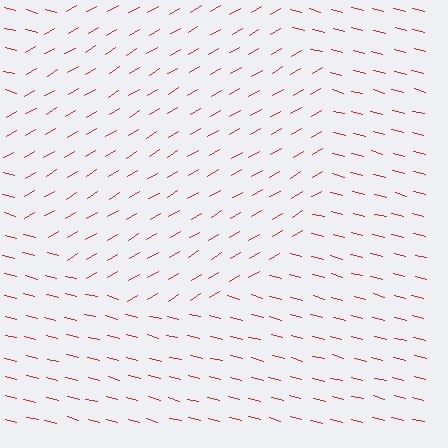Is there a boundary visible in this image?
Yes, there is a texture boundary formed by a change in line orientation.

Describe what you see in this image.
The image is filled with small red line segments. A circle region in the image has lines oriented differently from the surrounding lines, creating a visible texture boundary.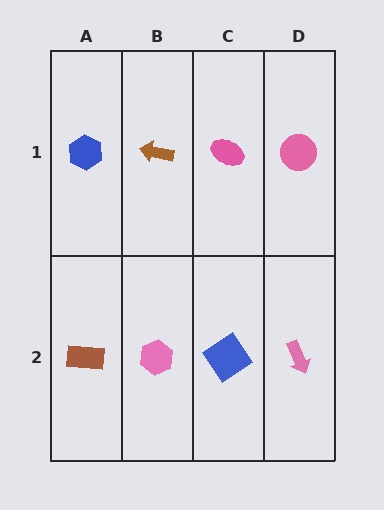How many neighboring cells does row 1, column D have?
2.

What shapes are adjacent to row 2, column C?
A pink ellipse (row 1, column C), a pink hexagon (row 2, column B), a pink arrow (row 2, column D).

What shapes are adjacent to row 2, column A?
A blue hexagon (row 1, column A), a pink hexagon (row 2, column B).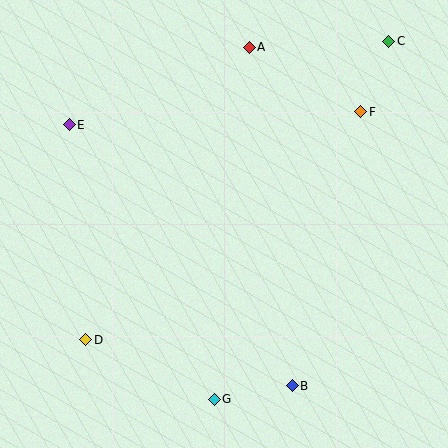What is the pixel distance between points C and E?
The distance between C and E is 330 pixels.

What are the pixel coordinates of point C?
Point C is at (388, 41).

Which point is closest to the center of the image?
Point G at (214, 399) is closest to the center.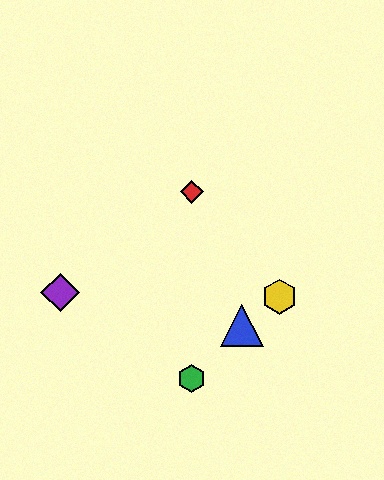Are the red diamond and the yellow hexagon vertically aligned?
No, the red diamond is at x≈192 and the yellow hexagon is at x≈279.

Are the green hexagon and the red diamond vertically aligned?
Yes, both are at x≈192.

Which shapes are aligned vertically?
The red diamond, the green hexagon are aligned vertically.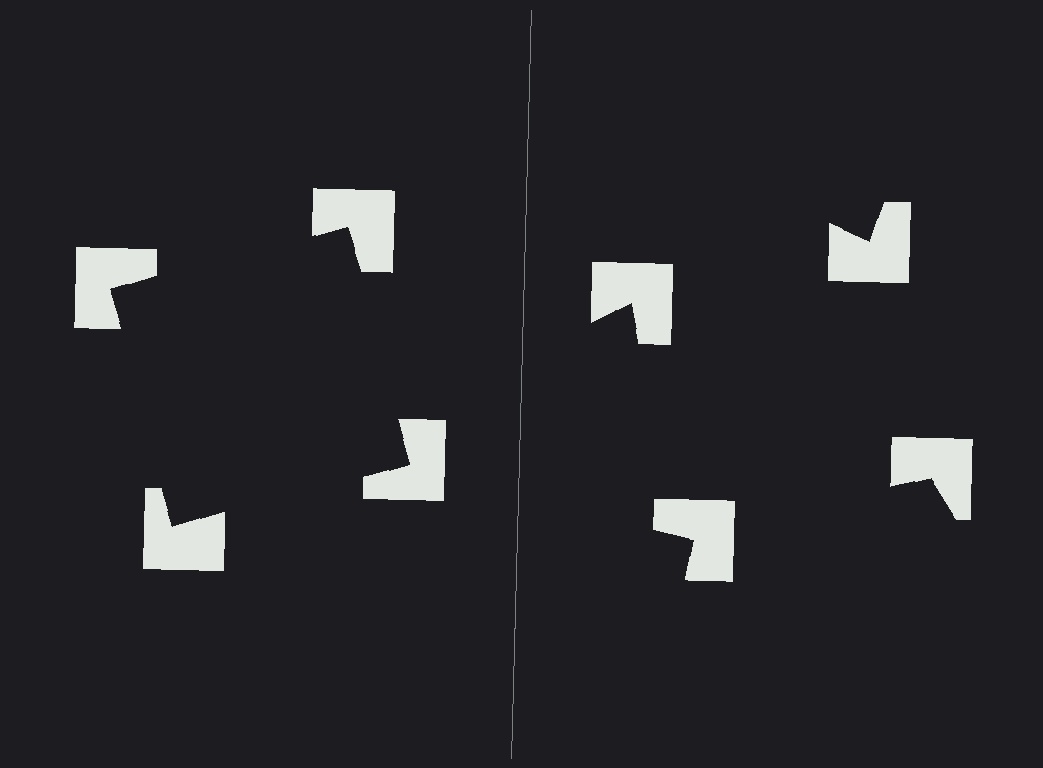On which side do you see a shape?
An illusory square appears on the left side. On the right side the wedge cuts are rotated, so no coherent shape forms.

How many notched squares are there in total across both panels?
8 — 4 on each side.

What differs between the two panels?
The notched squares are positioned identically on both sides; only the wedge orientations differ. On the left they align to a square; on the right they are misaligned.